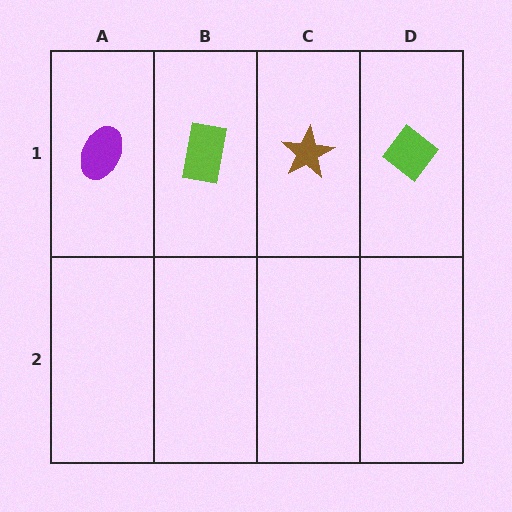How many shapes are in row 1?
4 shapes.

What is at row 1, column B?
A lime rectangle.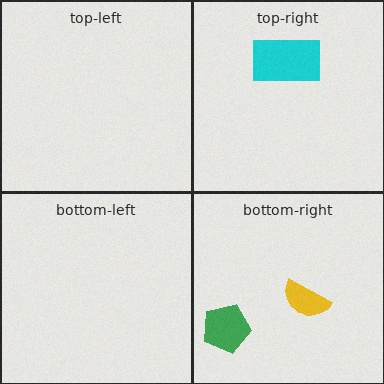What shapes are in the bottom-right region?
The green pentagon, the yellow semicircle.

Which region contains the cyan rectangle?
The top-right region.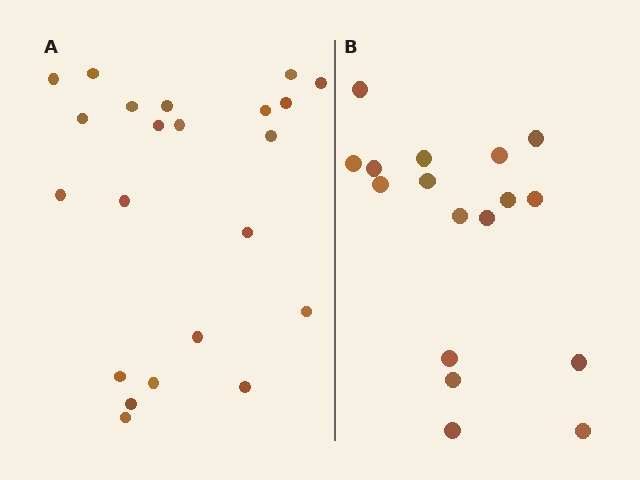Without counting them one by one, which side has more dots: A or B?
Region A (the left region) has more dots.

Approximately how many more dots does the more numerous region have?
Region A has about 5 more dots than region B.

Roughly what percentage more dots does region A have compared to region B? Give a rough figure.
About 30% more.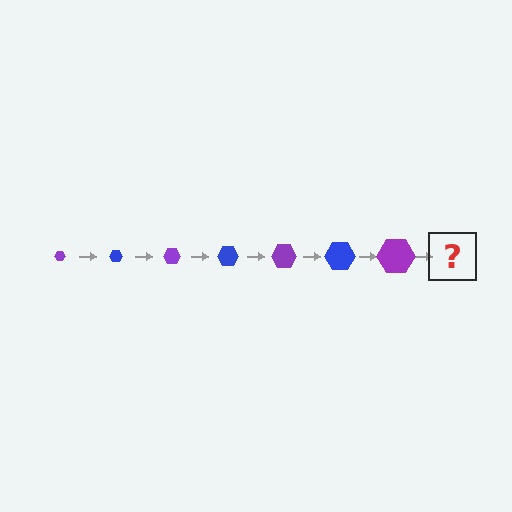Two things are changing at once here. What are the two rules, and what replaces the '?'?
The two rules are that the hexagon grows larger each step and the color cycles through purple and blue. The '?' should be a blue hexagon, larger than the previous one.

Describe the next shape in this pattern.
It should be a blue hexagon, larger than the previous one.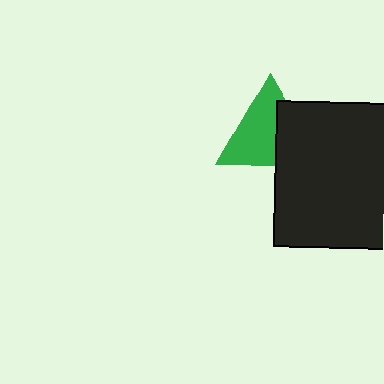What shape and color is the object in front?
The object in front is a black square.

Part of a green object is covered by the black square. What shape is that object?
It is a triangle.